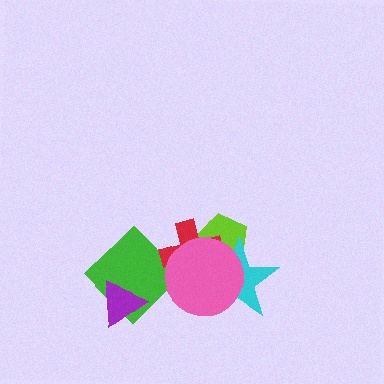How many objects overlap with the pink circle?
4 objects overlap with the pink circle.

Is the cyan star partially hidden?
Yes, it is partially covered by another shape.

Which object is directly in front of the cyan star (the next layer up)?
The red cross is directly in front of the cyan star.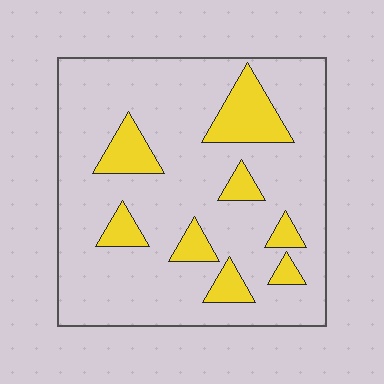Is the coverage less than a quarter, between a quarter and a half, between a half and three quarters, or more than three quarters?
Less than a quarter.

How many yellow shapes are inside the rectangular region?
8.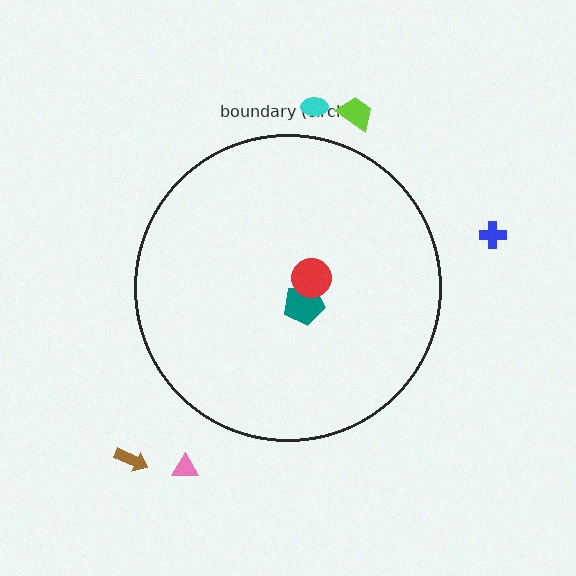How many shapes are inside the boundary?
2 inside, 5 outside.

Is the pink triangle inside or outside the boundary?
Outside.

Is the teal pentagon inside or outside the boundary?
Inside.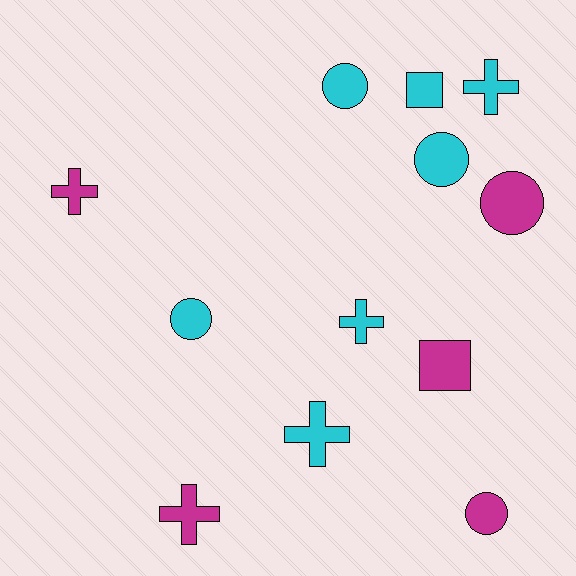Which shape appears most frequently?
Circle, with 5 objects.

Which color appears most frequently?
Cyan, with 7 objects.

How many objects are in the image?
There are 12 objects.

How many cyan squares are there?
There is 1 cyan square.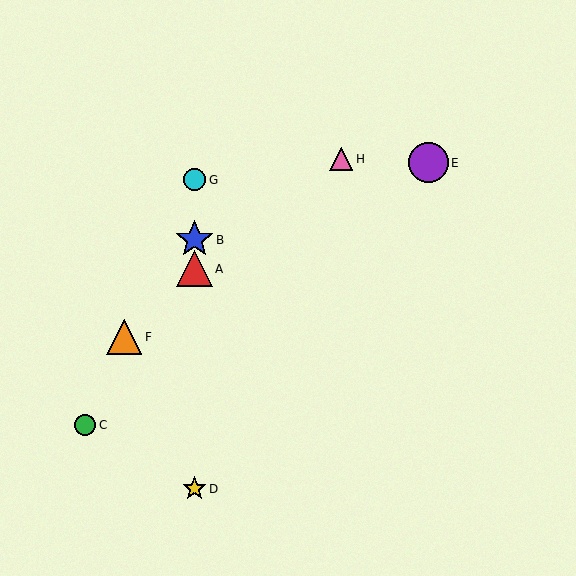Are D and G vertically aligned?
Yes, both are at x≈194.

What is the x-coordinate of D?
Object D is at x≈194.